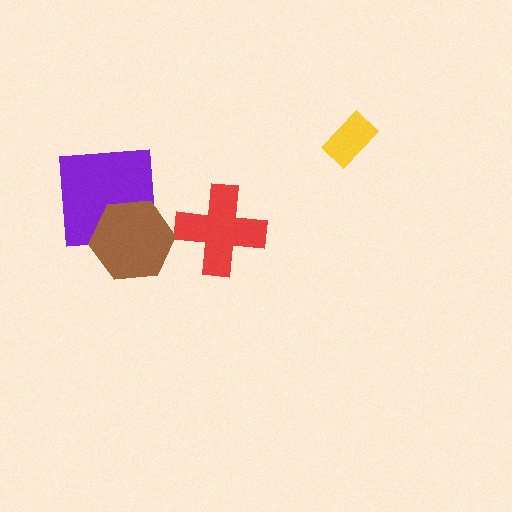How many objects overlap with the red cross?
0 objects overlap with the red cross.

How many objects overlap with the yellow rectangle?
0 objects overlap with the yellow rectangle.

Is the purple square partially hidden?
Yes, it is partially covered by another shape.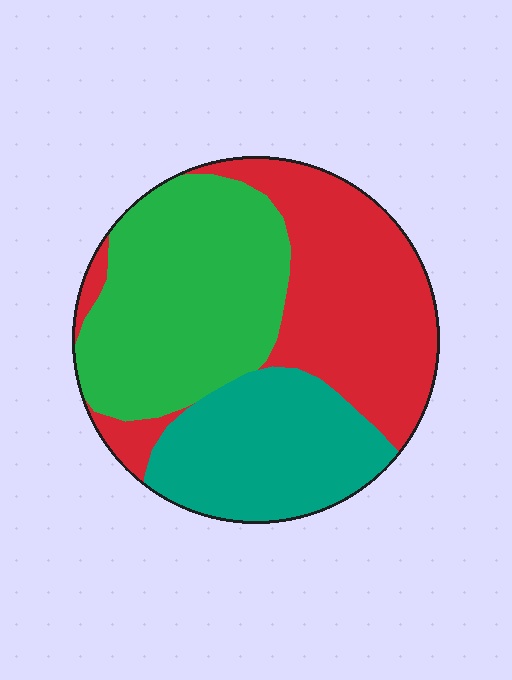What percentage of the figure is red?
Red takes up about three eighths (3/8) of the figure.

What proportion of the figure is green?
Green covers roughly 35% of the figure.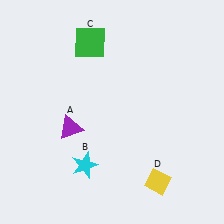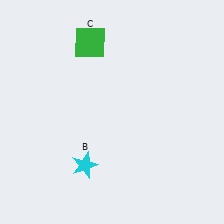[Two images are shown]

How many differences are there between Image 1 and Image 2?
There are 2 differences between the two images.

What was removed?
The yellow diamond (D), the purple triangle (A) were removed in Image 2.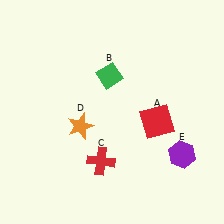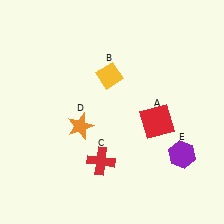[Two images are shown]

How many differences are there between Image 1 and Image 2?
There is 1 difference between the two images.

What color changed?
The diamond (B) changed from green in Image 1 to yellow in Image 2.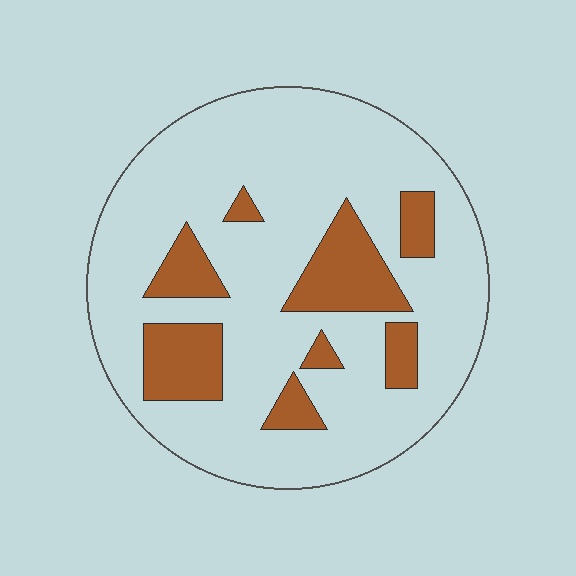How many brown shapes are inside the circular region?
8.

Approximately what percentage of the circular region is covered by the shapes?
Approximately 20%.